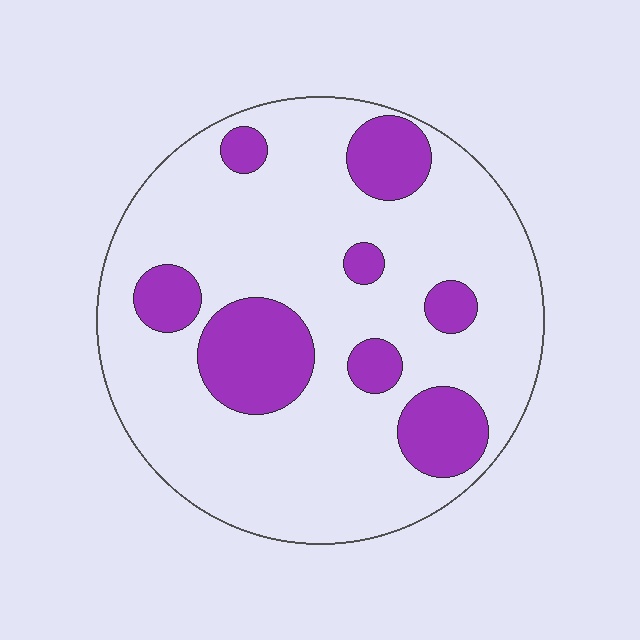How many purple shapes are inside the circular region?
8.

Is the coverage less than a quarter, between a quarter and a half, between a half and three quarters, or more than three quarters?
Less than a quarter.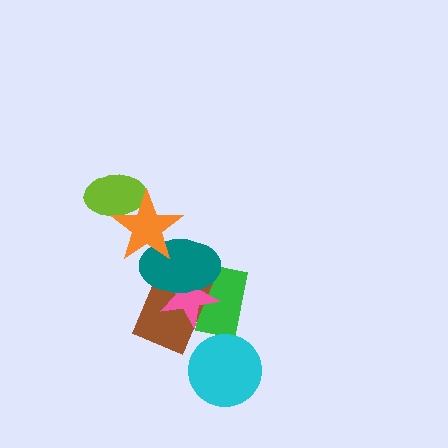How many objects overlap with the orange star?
2 objects overlap with the orange star.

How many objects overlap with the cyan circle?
0 objects overlap with the cyan circle.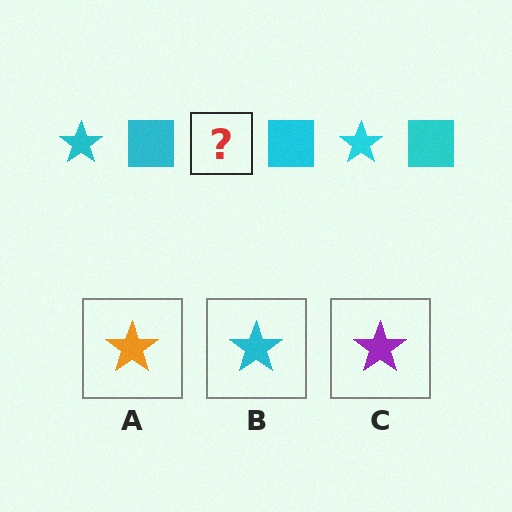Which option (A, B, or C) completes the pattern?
B.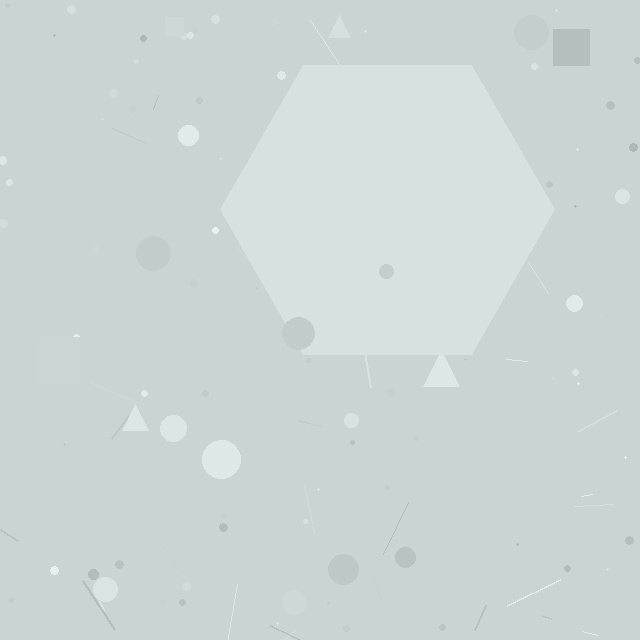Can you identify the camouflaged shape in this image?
The camouflaged shape is a hexagon.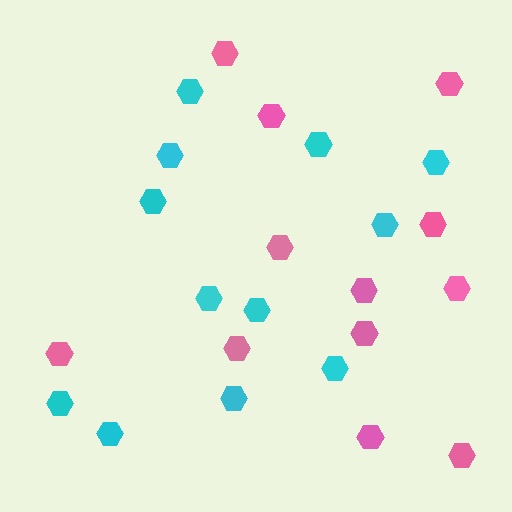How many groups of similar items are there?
There are 2 groups: one group of cyan hexagons (12) and one group of pink hexagons (12).